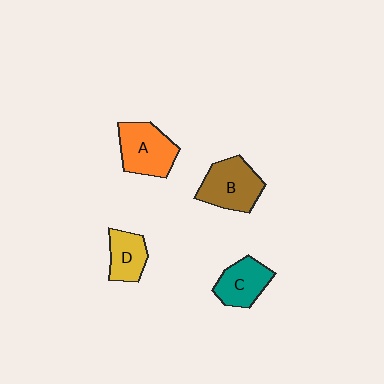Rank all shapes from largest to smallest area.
From largest to smallest: B (brown), A (orange), C (teal), D (yellow).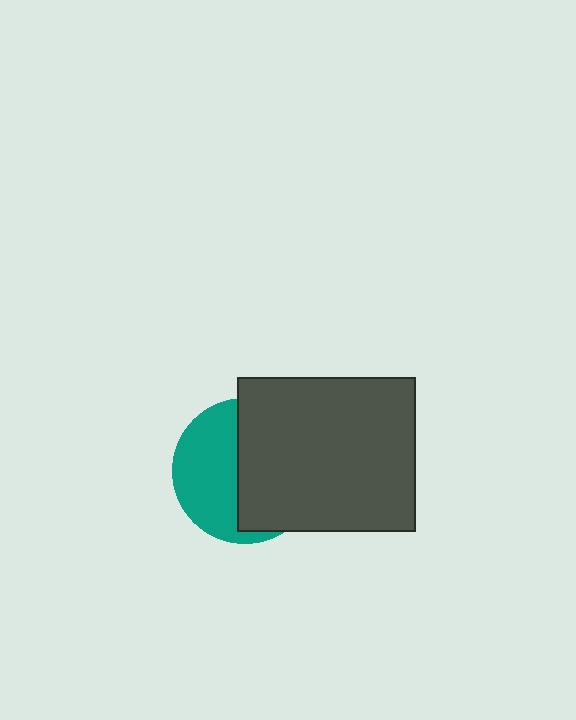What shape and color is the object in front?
The object in front is a dark gray rectangle.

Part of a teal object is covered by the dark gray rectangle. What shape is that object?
It is a circle.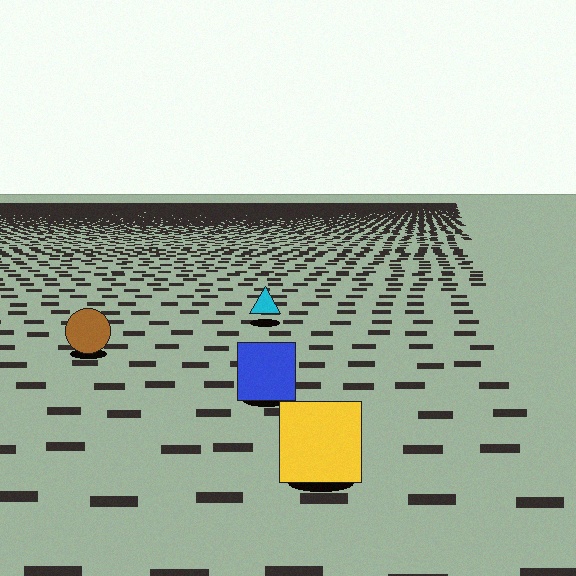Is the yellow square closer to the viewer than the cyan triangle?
Yes. The yellow square is closer — you can tell from the texture gradient: the ground texture is coarser near it.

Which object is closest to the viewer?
The yellow square is closest. The texture marks near it are larger and more spread out.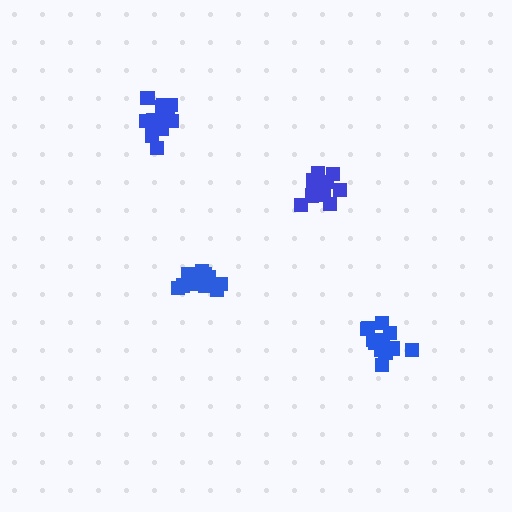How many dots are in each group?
Group 1: 14 dots, Group 2: 12 dots, Group 3: 13 dots, Group 4: 10 dots (49 total).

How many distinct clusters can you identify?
There are 4 distinct clusters.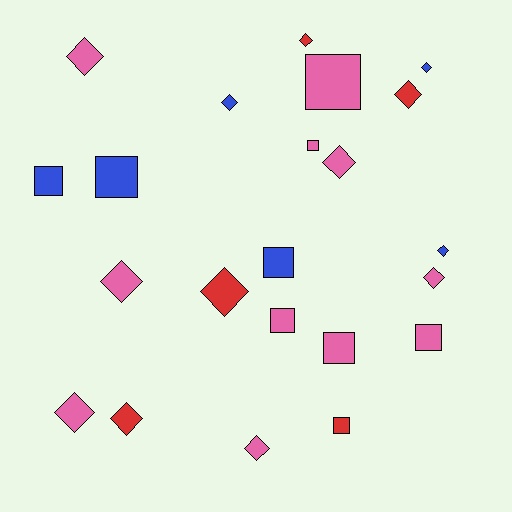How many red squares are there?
There is 1 red square.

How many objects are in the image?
There are 22 objects.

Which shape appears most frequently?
Diamond, with 13 objects.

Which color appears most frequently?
Pink, with 11 objects.